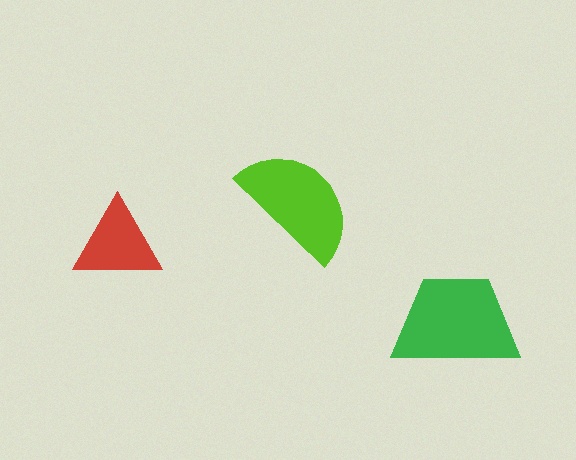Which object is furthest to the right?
The green trapezoid is rightmost.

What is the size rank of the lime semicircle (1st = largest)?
2nd.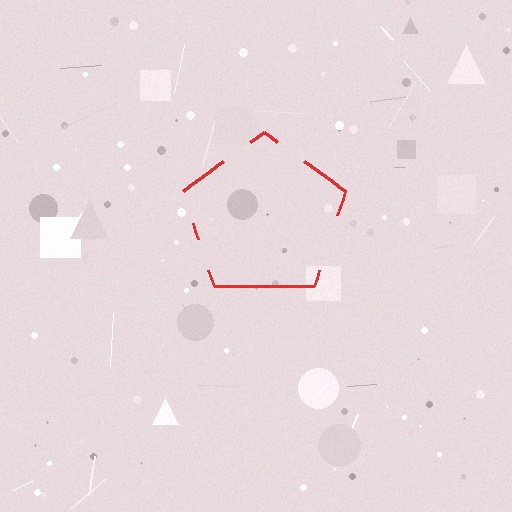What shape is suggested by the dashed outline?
The dashed outline suggests a pentagon.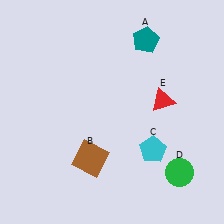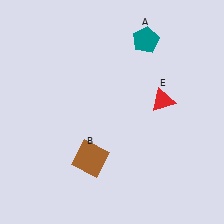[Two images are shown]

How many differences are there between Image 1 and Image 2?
There are 2 differences between the two images.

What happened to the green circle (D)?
The green circle (D) was removed in Image 2. It was in the bottom-right area of Image 1.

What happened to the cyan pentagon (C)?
The cyan pentagon (C) was removed in Image 2. It was in the bottom-right area of Image 1.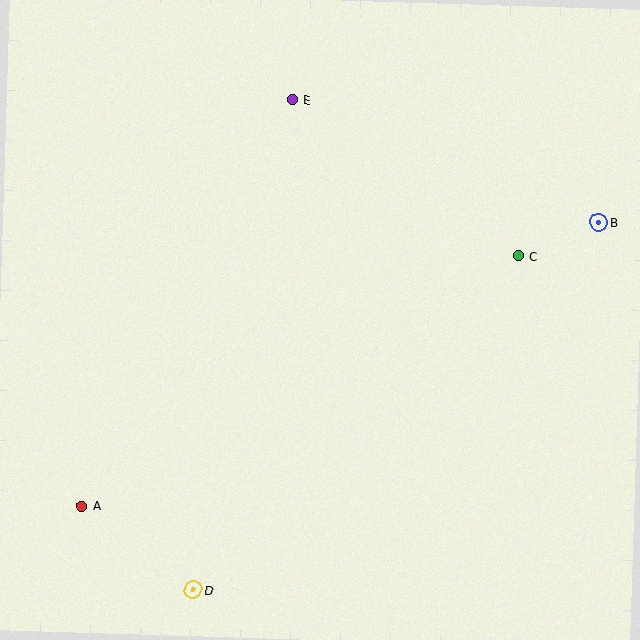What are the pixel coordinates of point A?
Point A is at (82, 506).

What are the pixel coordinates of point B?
Point B is at (599, 222).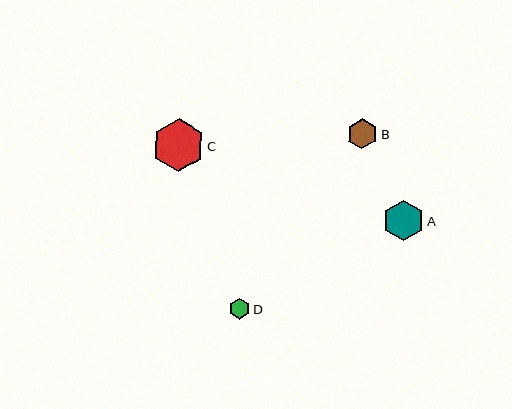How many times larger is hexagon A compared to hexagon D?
Hexagon A is approximately 2.0 times the size of hexagon D.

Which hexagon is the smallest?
Hexagon D is the smallest with a size of approximately 21 pixels.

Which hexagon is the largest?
Hexagon C is the largest with a size of approximately 52 pixels.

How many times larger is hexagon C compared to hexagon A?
Hexagon C is approximately 1.3 times the size of hexagon A.